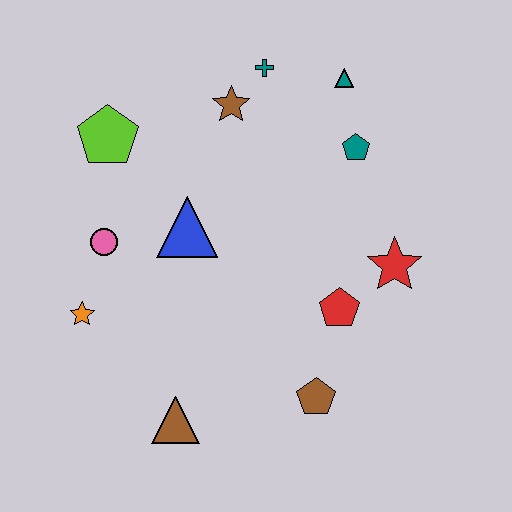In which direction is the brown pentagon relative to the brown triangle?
The brown pentagon is to the right of the brown triangle.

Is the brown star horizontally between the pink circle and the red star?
Yes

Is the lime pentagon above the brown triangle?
Yes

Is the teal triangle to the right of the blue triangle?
Yes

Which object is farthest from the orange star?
The teal triangle is farthest from the orange star.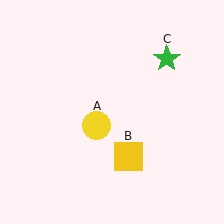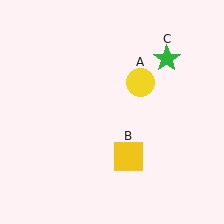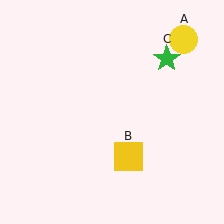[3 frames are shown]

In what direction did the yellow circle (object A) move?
The yellow circle (object A) moved up and to the right.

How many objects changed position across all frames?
1 object changed position: yellow circle (object A).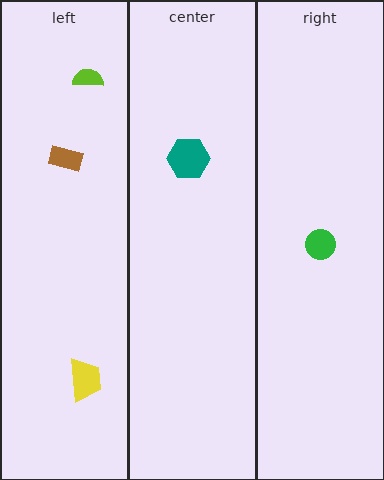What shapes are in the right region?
The green circle.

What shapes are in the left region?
The lime semicircle, the brown rectangle, the yellow trapezoid.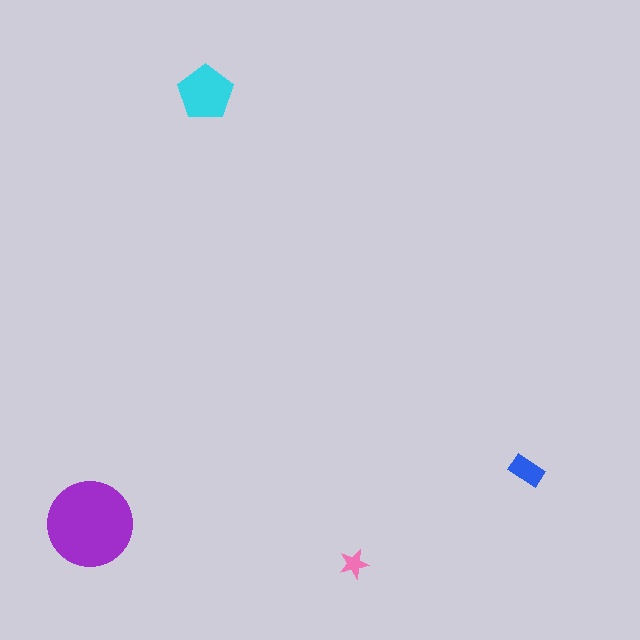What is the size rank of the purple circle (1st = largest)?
1st.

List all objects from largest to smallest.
The purple circle, the cyan pentagon, the blue rectangle, the pink star.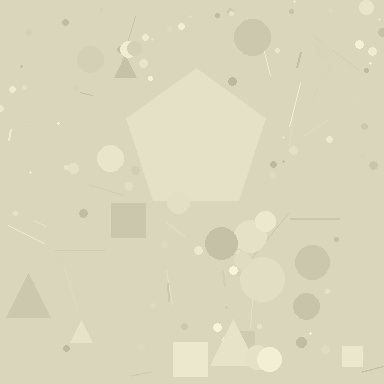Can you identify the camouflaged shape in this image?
The camouflaged shape is a pentagon.